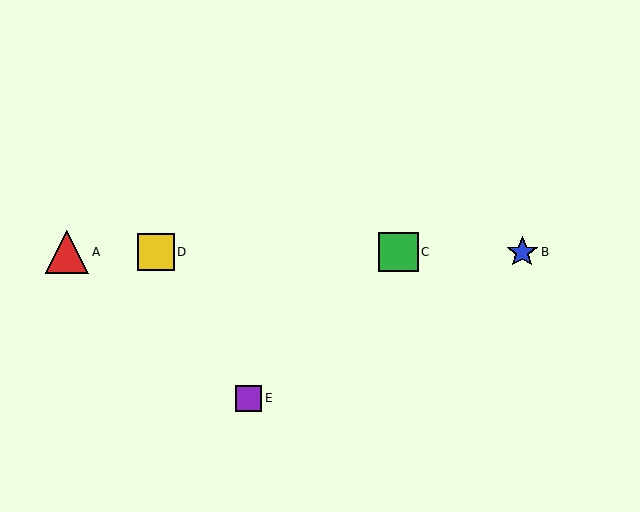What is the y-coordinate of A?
Object A is at y≈252.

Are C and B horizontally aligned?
Yes, both are at y≈252.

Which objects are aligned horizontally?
Objects A, B, C, D are aligned horizontally.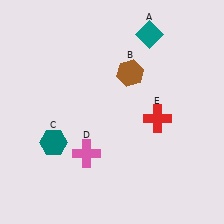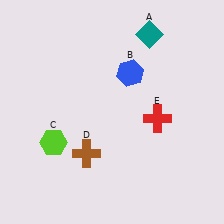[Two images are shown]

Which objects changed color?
B changed from brown to blue. C changed from teal to lime. D changed from pink to brown.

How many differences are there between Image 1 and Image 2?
There are 3 differences between the two images.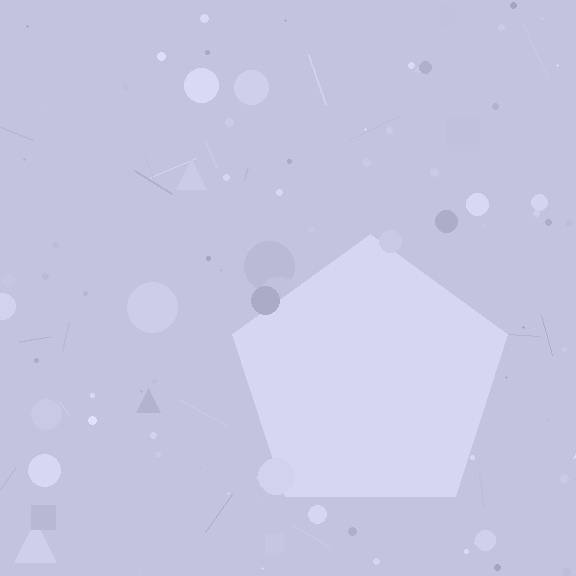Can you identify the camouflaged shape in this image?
The camouflaged shape is a pentagon.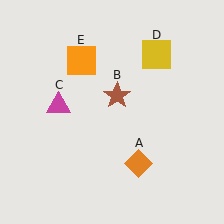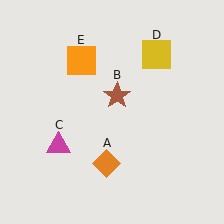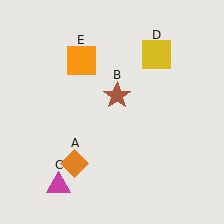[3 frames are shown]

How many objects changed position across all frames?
2 objects changed position: orange diamond (object A), magenta triangle (object C).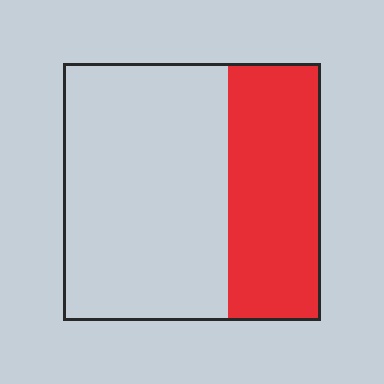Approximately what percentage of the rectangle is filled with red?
Approximately 35%.